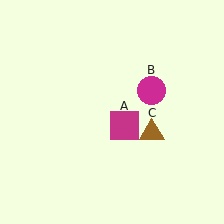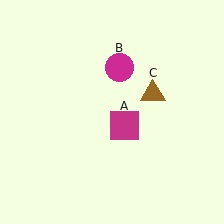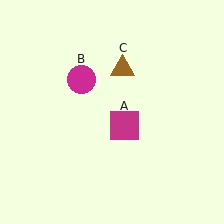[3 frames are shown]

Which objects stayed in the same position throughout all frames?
Magenta square (object A) remained stationary.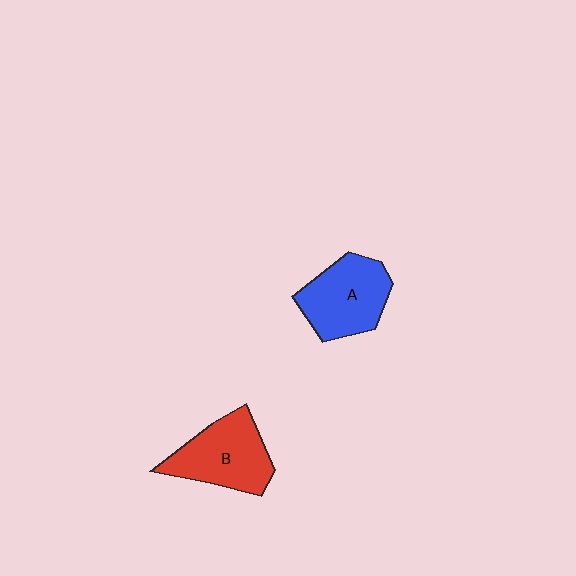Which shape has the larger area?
Shape B (red).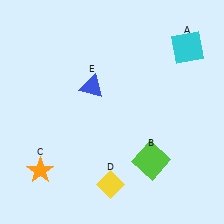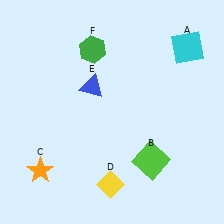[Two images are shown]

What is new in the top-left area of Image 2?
A green hexagon (F) was added in the top-left area of Image 2.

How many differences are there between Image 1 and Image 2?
There is 1 difference between the two images.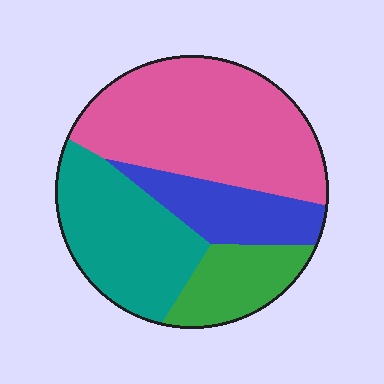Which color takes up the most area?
Pink, at roughly 45%.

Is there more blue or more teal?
Teal.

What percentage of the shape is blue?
Blue covers about 15% of the shape.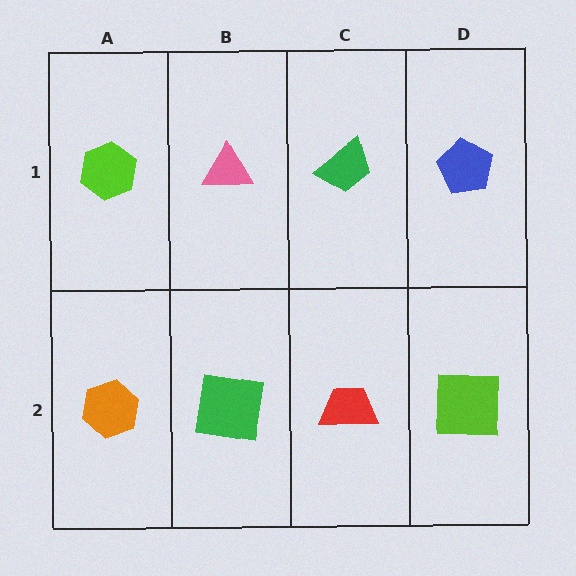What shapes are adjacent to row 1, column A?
An orange hexagon (row 2, column A), a pink triangle (row 1, column B).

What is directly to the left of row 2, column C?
A green square.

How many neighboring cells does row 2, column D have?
2.